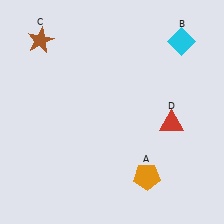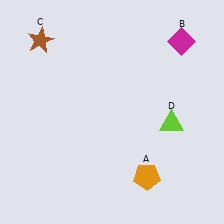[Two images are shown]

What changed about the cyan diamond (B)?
In Image 1, B is cyan. In Image 2, it changed to magenta.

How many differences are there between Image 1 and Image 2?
There are 2 differences between the two images.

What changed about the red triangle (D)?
In Image 1, D is red. In Image 2, it changed to lime.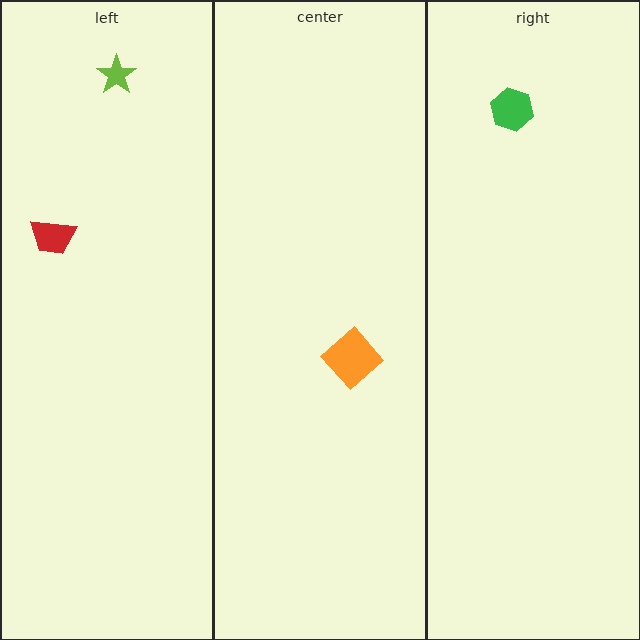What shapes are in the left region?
The lime star, the red trapezoid.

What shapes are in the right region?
The green hexagon.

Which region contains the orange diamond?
The center region.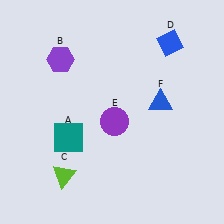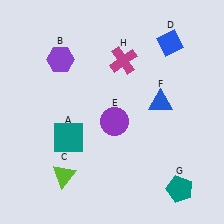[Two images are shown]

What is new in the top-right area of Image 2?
A magenta cross (H) was added in the top-right area of Image 2.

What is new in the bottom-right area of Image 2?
A teal pentagon (G) was added in the bottom-right area of Image 2.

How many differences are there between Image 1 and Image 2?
There are 2 differences between the two images.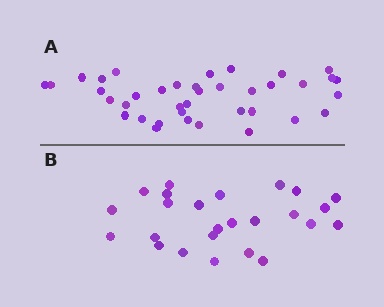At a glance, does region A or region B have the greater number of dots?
Region A (the top region) has more dots.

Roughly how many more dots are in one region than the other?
Region A has approximately 15 more dots than region B.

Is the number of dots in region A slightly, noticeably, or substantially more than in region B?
Region A has substantially more. The ratio is roughly 1.5 to 1.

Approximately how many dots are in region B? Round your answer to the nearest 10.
About 20 dots. (The exact count is 25, which rounds to 20.)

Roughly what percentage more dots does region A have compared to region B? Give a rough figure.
About 50% more.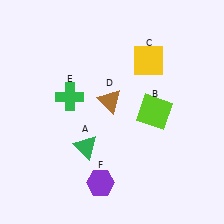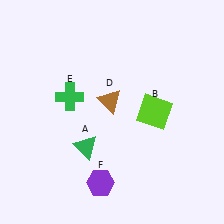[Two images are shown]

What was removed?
The yellow square (C) was removed in Image 2.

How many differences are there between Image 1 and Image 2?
There is 1 difference between the two images.